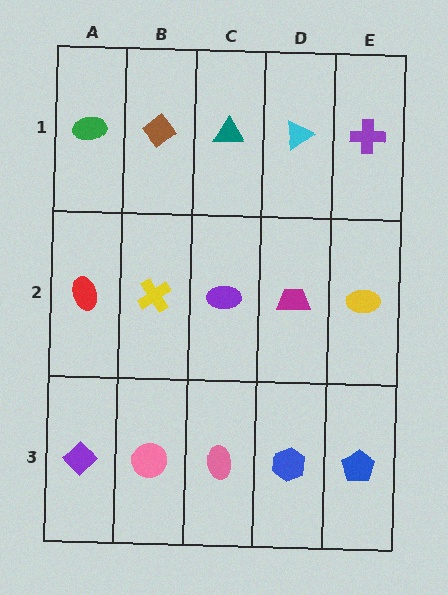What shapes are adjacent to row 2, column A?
A green ellipse (row 1, column A), a purple diamond (row 3, column A), a yellow cross (row 2, column B).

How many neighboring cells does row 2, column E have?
3.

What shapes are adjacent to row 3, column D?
A magenta trapezoid (row 2, column D), a pink ellipse (row 3, column C), a blue pentagon (row 3, column E).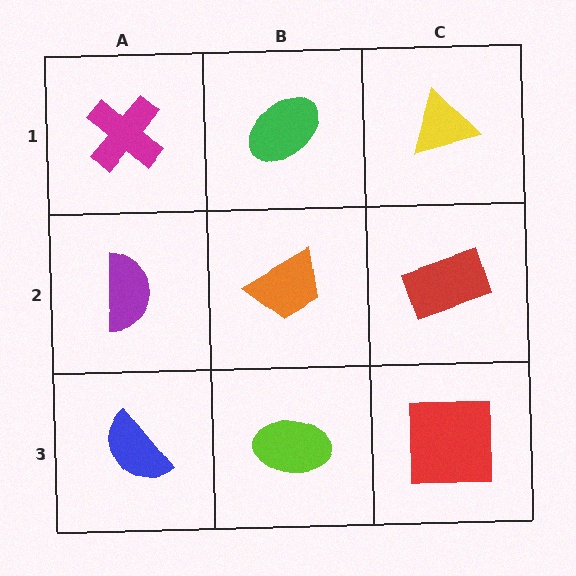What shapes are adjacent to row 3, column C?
A red rectangle (row 2, column C), a lime ellipse (row 3, column B).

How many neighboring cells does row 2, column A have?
3.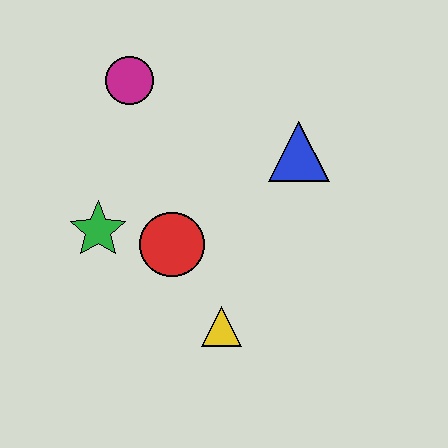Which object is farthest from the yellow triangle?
The magenta circle is farthest from the yellow triangle.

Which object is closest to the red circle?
The green star is closest to the red circle.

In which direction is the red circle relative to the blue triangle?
The red circle is to the left of the blue triangle.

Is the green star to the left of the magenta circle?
Yes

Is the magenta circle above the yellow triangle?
Yes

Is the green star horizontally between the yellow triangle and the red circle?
No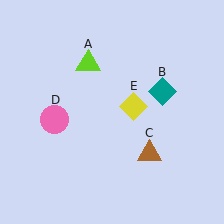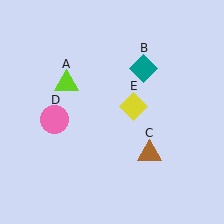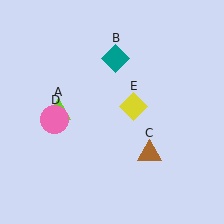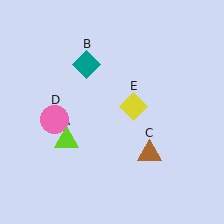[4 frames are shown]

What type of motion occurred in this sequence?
The lime triangle (object A), teal diamond (object B) rotated counterclockwise around the center of the scene.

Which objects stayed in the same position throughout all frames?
Brown triangle (object C) and pink circle (object D) and yellow diamond (object E) remained stationary.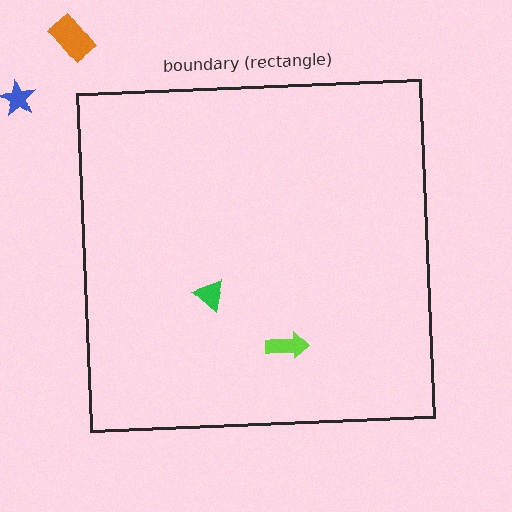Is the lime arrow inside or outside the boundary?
Inside.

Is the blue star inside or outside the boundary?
Outside.